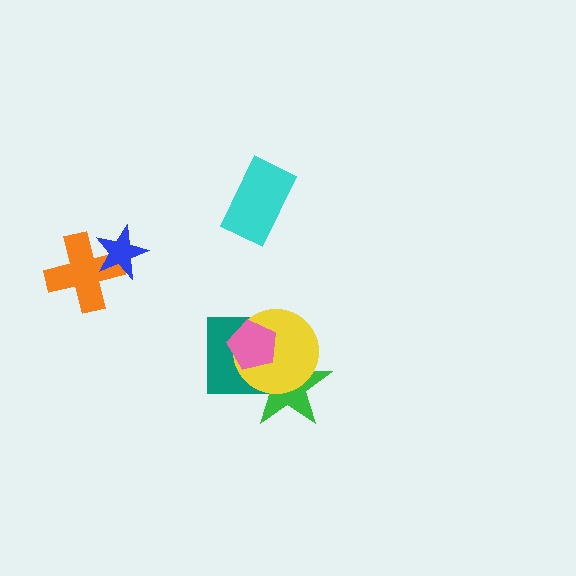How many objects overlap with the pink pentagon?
3 objects overlap with the pink pentagon.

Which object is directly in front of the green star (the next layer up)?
The yellow circle is directly in front of the green star.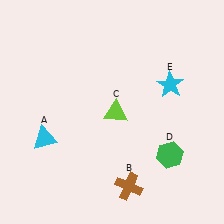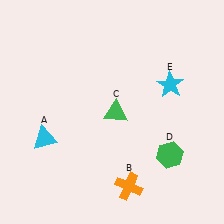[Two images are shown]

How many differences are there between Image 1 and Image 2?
There are 2 differences between the two images.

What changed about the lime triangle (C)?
In Image 1, C is lime. In Image 2, it changed to green.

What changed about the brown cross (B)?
In Image 1, B is brown. In Image 2, it changed to orange.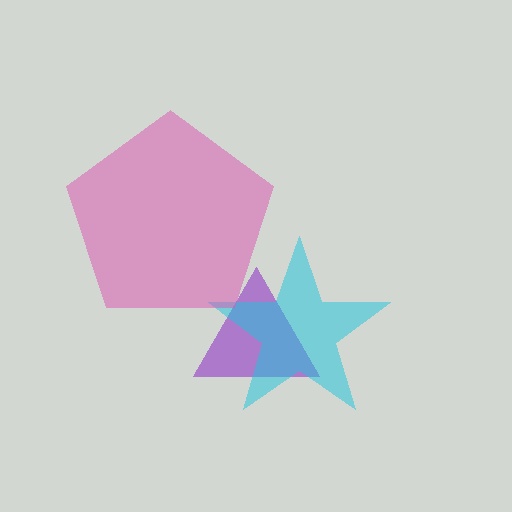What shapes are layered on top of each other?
The layered shapes are: a purple triangle, a cyan star, a pink pentagon.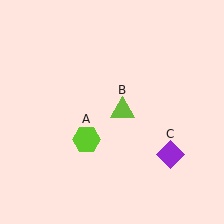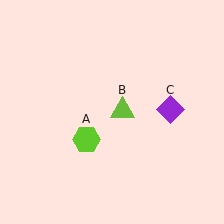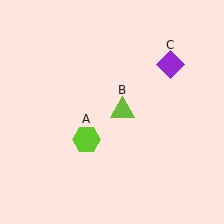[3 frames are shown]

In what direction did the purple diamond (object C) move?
The purple diamond (object C) moved up.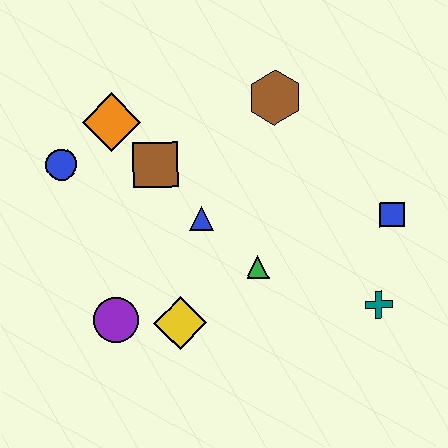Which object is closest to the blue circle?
The orange diamond is closest to the blue circle.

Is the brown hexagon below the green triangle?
No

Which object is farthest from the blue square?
The blue circle is farthest from the blue square.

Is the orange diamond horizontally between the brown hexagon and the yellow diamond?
No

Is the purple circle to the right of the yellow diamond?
No